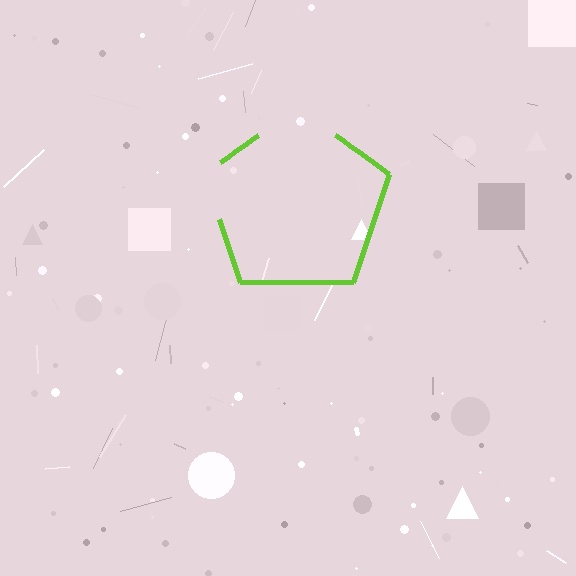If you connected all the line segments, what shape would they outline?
They would outline a pentagon.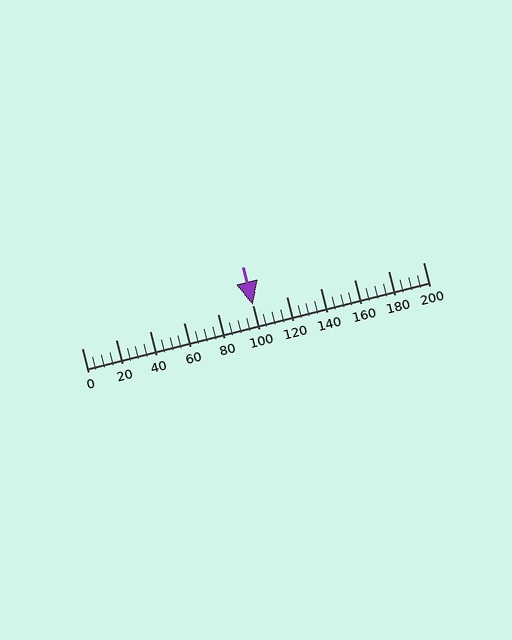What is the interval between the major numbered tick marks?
The major tick marks are spaced 20 units apart.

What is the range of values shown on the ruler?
The ruler shows values from 0 to 200.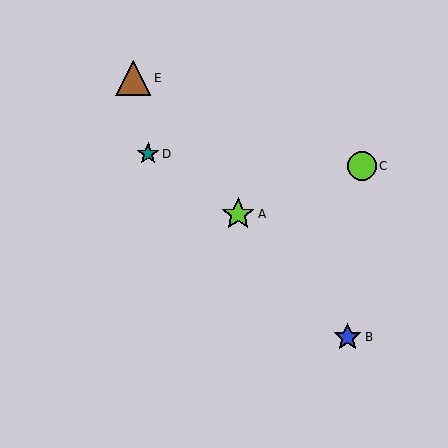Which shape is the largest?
The brown triangle (labeled E) is the largest.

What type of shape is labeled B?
Shape B is a blue star.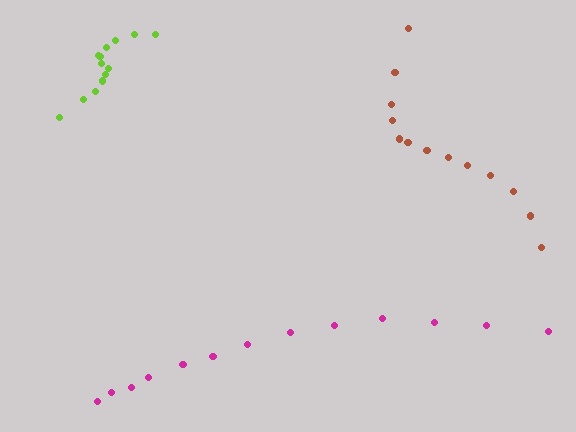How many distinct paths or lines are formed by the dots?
There are 3 distinct paths.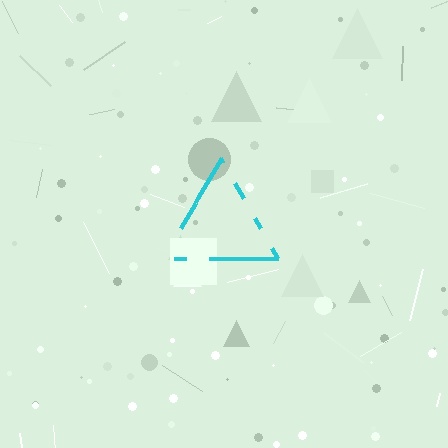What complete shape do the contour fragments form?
The contour fragments form a triangle.